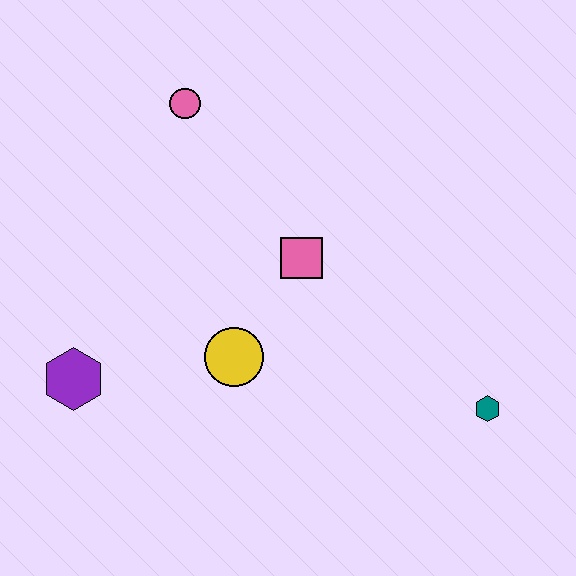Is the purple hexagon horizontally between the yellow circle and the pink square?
No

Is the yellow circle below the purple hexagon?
No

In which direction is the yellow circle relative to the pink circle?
The yellow circle is below the pink circle.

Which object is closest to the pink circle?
The pink square is closest to the pink circle.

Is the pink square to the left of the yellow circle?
No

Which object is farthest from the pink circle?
The teal hexagon is farthest from the pink circle.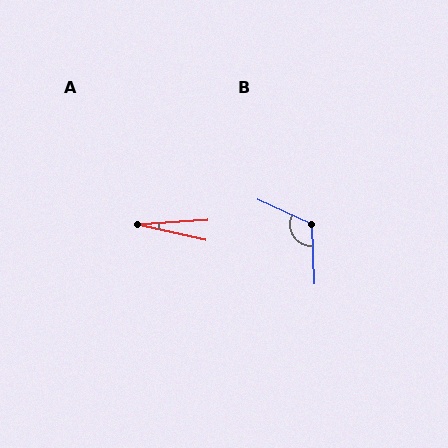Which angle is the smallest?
A, at approximately 16 degrees.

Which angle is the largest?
B, at approximately 117 degrees.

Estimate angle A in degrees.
Approximately 16 degrees.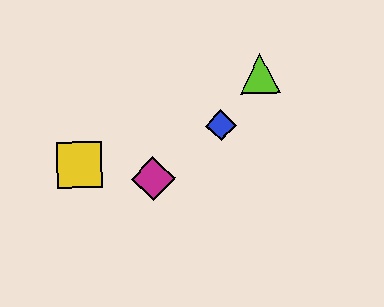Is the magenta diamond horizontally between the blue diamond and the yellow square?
Yes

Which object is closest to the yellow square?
The magenta diamond is closest to the yellow square.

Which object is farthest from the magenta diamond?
The lime triangle is farthest from the magenta diamond.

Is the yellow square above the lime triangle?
No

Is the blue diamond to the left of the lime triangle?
Yes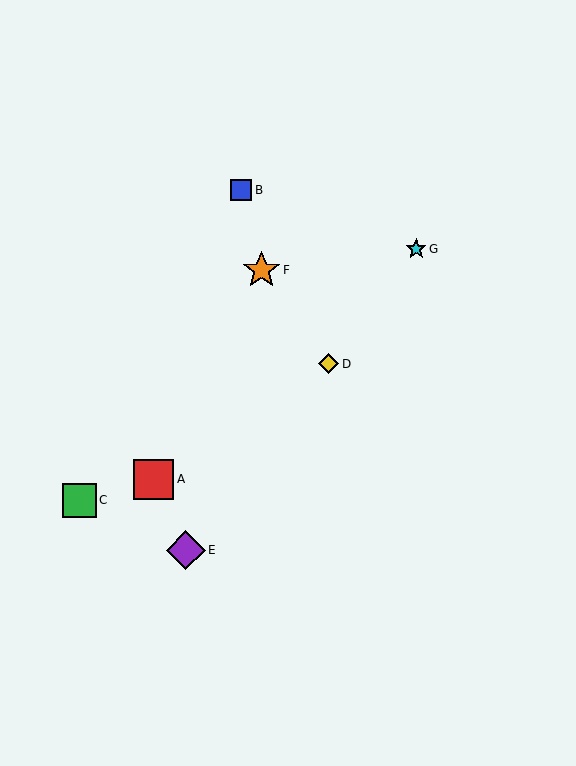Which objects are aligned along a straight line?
Objects D, E, G are aligned along a straight line.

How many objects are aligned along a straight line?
3 objects (D, E, G) are aligned along a straight line.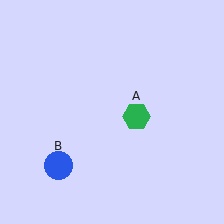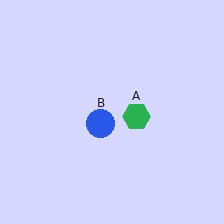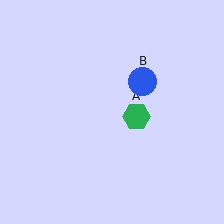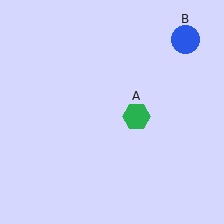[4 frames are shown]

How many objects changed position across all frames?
1 object changed position: blue circle (object B).